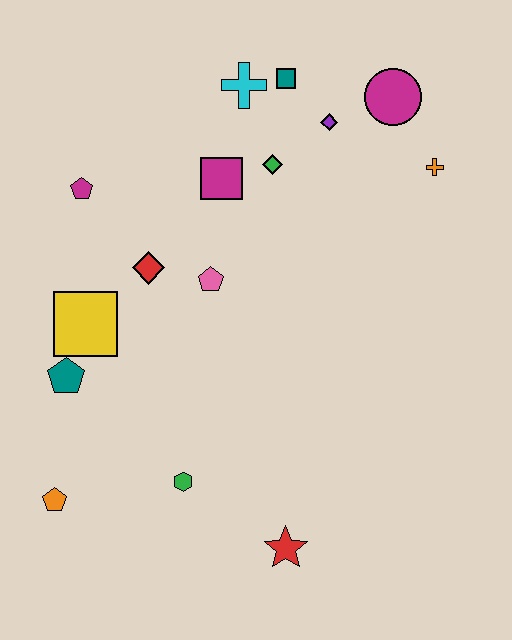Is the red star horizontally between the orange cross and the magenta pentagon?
Yes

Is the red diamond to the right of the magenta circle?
No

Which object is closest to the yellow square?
The teal pentagon is closest to the yellow square.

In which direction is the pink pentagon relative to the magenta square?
The pink pentagon is below the magenta square.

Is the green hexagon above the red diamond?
No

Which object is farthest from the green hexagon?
The magenta circle is farthest from the green hexagon.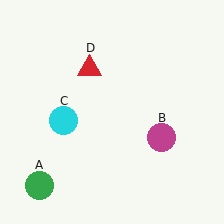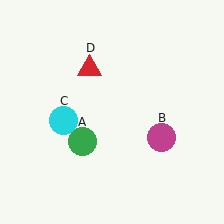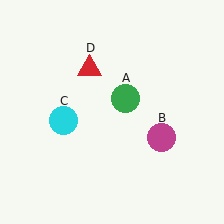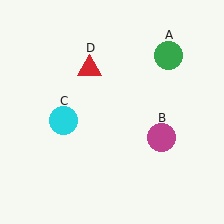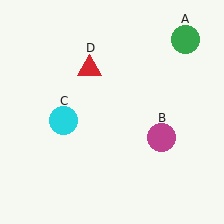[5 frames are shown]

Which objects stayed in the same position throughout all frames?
Magenta circle (object B) and cyan circle (object C) and red triangle (object D) remained stationary.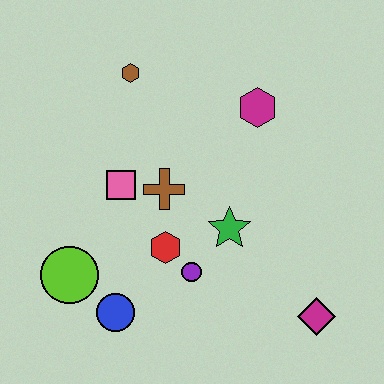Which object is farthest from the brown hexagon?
The magenta diamond is farthest from the brown hexagon.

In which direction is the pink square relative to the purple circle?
The pink square is above the purple circle.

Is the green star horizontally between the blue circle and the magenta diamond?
Yes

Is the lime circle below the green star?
Yes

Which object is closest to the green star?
The purple circle is closest to the green star.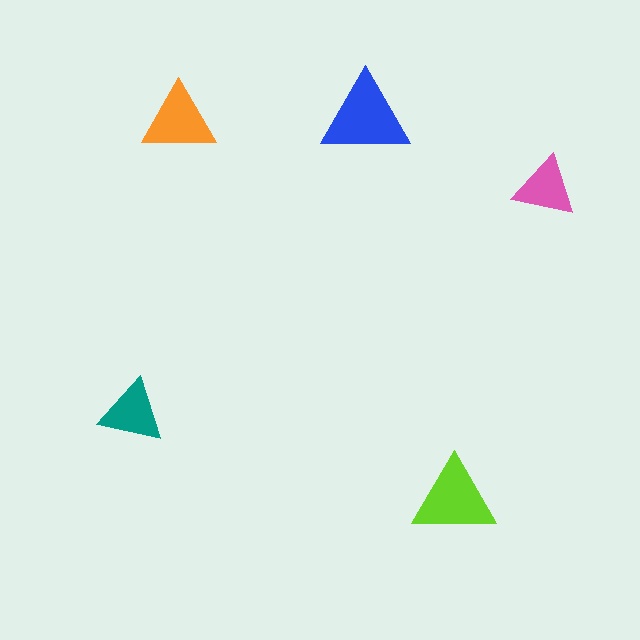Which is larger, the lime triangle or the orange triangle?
The lime one.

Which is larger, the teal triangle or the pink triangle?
The teal one.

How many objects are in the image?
There are 5 objects in the image.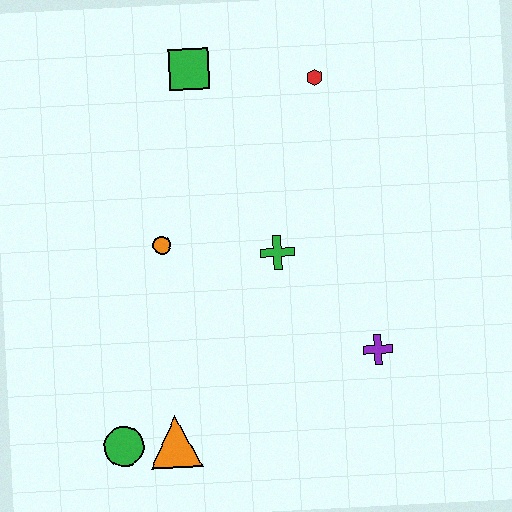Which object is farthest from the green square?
The green circle is farthest from the green square.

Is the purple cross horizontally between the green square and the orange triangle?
No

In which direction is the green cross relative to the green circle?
The green cross is above the green circle.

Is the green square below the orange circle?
No